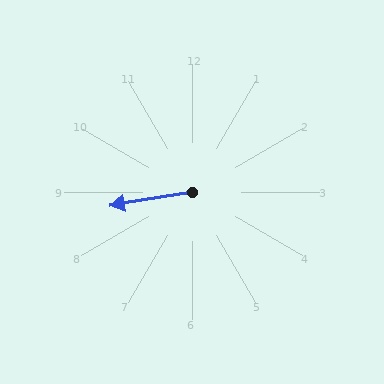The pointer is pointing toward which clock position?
Roughly 9 o'clock.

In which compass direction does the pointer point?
West.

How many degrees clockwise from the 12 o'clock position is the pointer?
Approximately 261 degrees.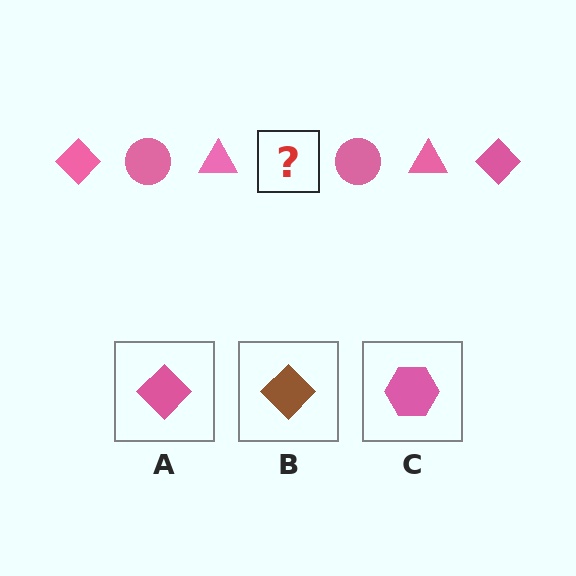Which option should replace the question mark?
Option A.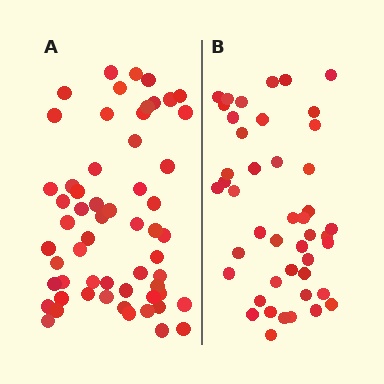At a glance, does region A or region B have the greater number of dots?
Region A (the left region) has more dots.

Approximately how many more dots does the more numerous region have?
Region A has approximately 15 more dots than region B.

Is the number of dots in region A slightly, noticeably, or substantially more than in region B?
Region A has noticeably more, but not dramatically so. The ratio is roughly 1.3 to 1.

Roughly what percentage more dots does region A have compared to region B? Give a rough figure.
About 30% more.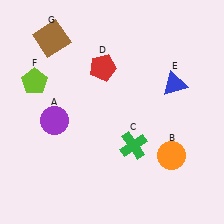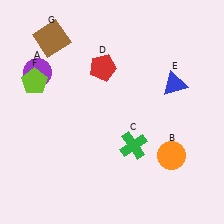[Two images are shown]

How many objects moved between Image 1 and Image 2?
1 object moved between the two images.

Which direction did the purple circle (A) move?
The purple circle (A) moved up.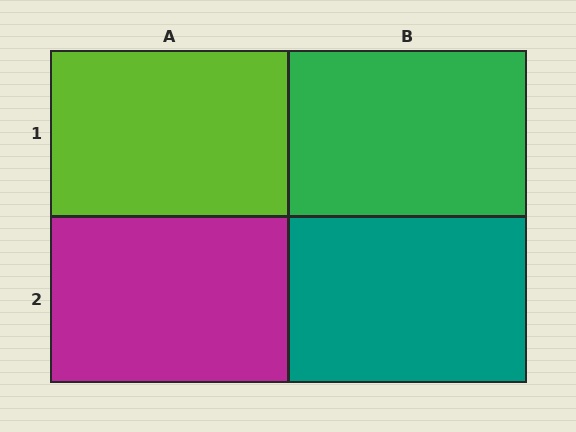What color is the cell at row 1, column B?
Green.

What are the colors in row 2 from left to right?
Magenta, teal.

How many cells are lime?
1 cell is lime.